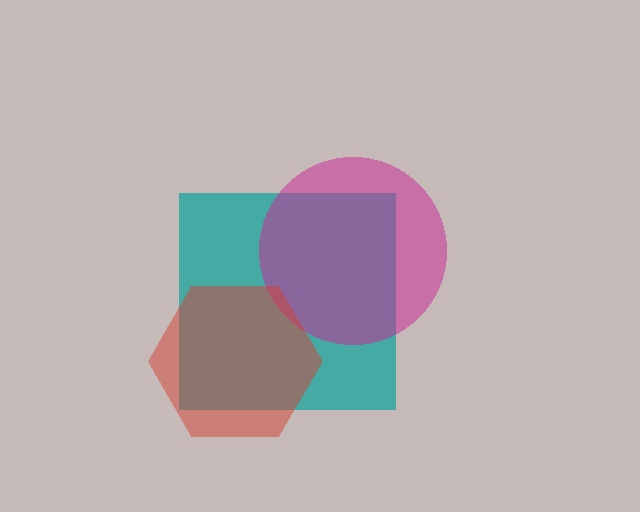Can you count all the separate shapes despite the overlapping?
Yes, there are 3 separate shapes.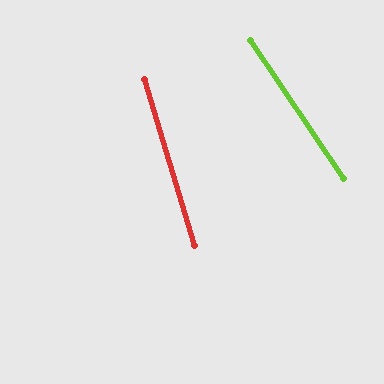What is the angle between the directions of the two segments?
Approximately 17 degrees.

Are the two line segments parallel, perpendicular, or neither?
Neither parallel nor perpendicular — they differ by about 17°.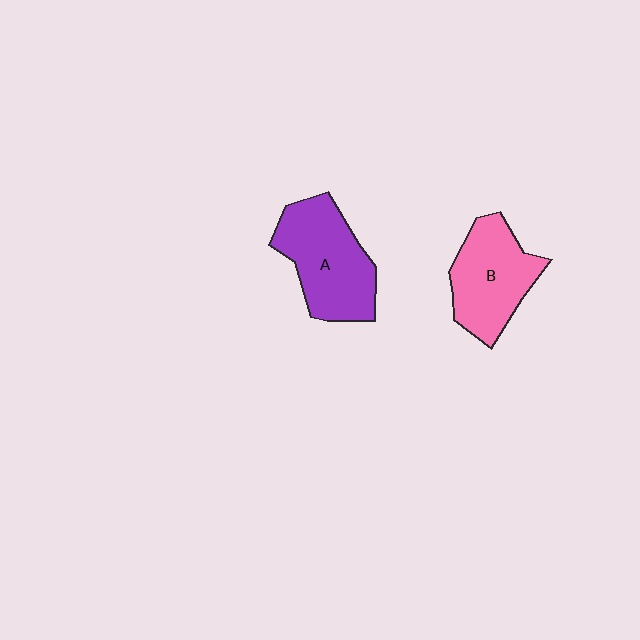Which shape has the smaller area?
Shape B (pink).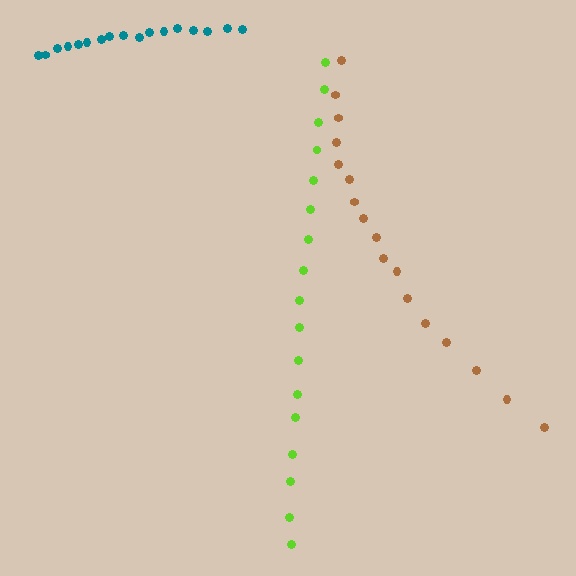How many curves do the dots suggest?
There are 3 distinct paths.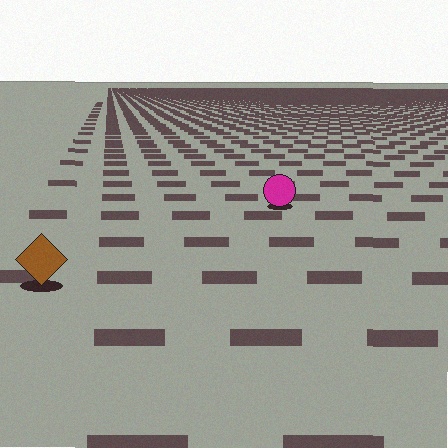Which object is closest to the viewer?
The brown diamond is closest. The texture marks near it are larger and more spread out.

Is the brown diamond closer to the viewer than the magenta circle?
Yes. The brown diamond is closer — you can tell from the texture gradient: the ground texture is coarser near it.